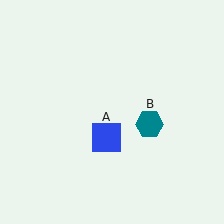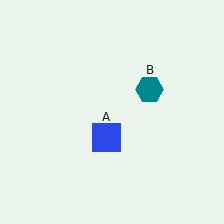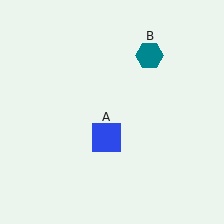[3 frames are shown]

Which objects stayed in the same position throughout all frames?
Blue square (object A) remained stationary.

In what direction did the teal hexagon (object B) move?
The teal hexagon (object B) moved up.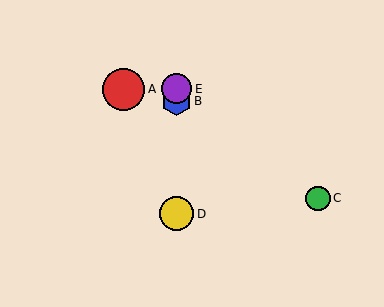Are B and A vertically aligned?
No, B is at x≈177 and A is at x≈124.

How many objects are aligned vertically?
3 objects (B, D, E) are aligned vertically.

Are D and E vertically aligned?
Yes, both are at x≈177.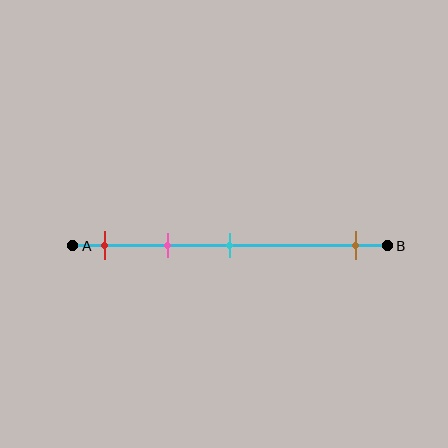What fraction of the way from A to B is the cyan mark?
The cyan mark is approximately 50% (0.5) of the way from A to B.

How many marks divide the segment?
There are 4 marks dividing the segment.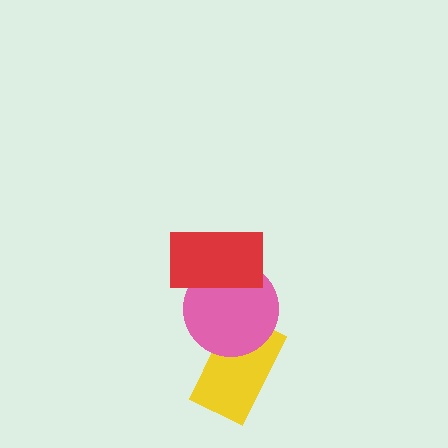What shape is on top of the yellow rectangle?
The pink circle is on top of the yellow rectangle.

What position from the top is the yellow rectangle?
The yellow rectangle is 3rd from the top.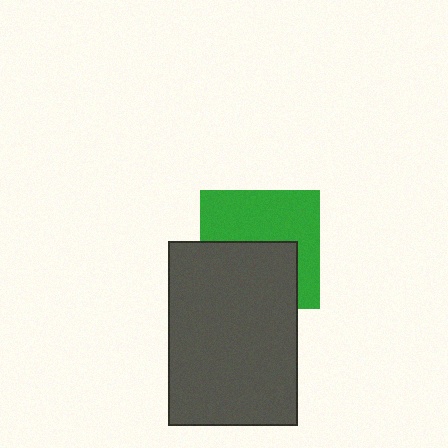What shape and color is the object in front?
The object in front is a dark gray rectangle.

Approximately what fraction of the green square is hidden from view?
Roughly 46% of the green square is hidden behind the dark gray rectangle.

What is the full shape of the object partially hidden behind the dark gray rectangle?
The partially hidden object is a green square.